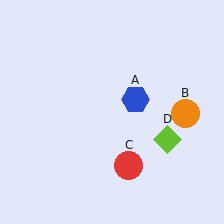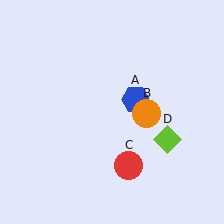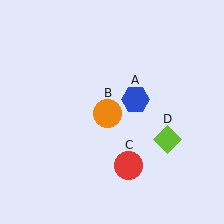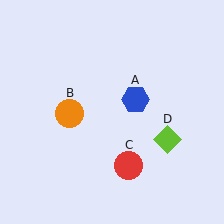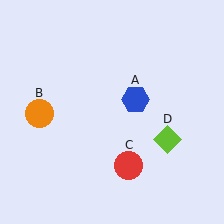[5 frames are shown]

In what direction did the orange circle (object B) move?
The orange circle (object B) moved left.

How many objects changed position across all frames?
1 object changed position: orange circle (object B).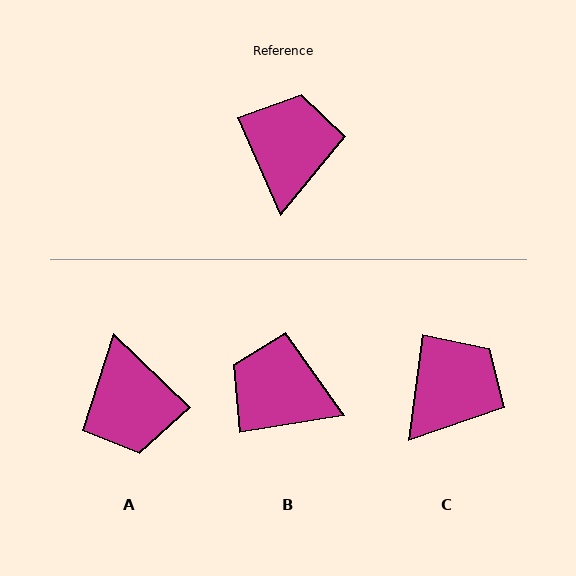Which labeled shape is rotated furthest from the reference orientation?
A, about 158 degrees away.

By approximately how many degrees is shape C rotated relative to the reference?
Approximately 32 degrees clockwise.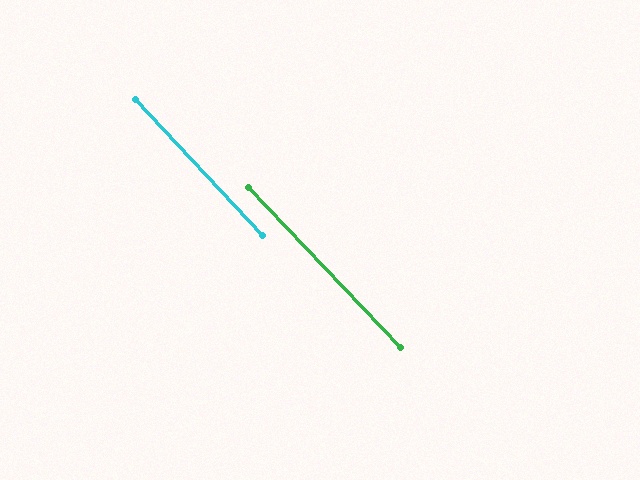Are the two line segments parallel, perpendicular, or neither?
Parallel — their directions differ by only 0.6°.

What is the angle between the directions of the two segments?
Approximately 1 degree.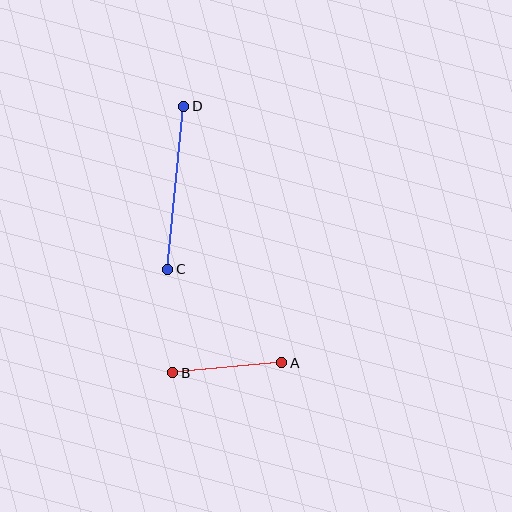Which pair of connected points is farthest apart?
Points C and D are farthest apart.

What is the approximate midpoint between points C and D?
The midpoint is at approximately (176, 188) pixels.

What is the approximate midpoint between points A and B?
The midpoint is at approximately (227, 368) pixels.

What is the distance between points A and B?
The distance is approximately 109 pixels.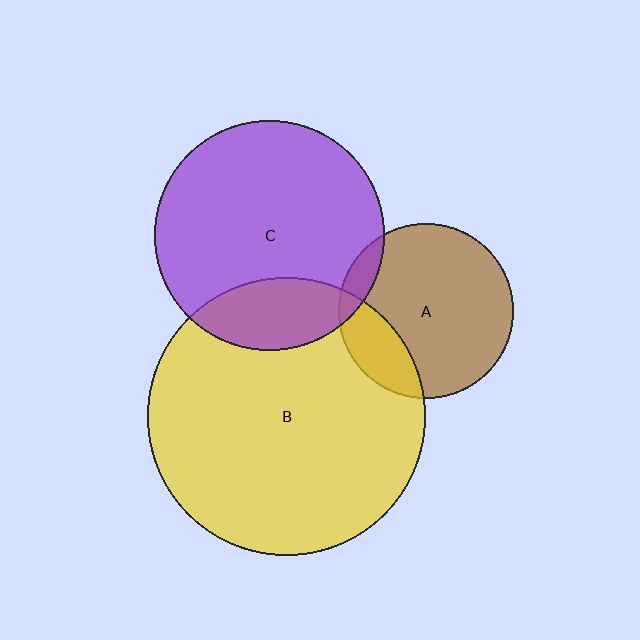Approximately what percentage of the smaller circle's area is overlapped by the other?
Approximately 10%.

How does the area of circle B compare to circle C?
Approximately 1.5 times.